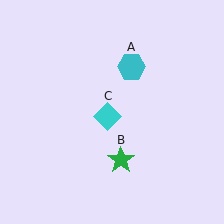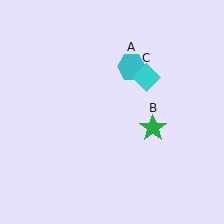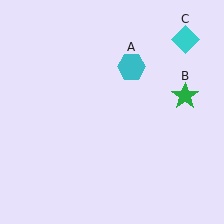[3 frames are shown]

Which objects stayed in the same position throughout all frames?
Cyan hexagon (object A) remained stationary.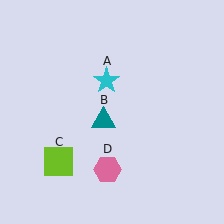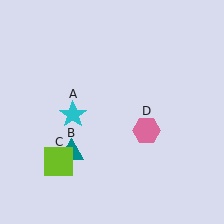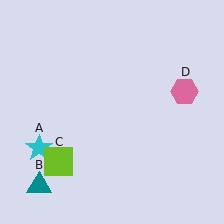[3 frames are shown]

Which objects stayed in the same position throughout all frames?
Lime square (object C) remained stationary.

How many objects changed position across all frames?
3 objects changed position: cyan star (object A), teal triangle (object B), pink hexagon (object D).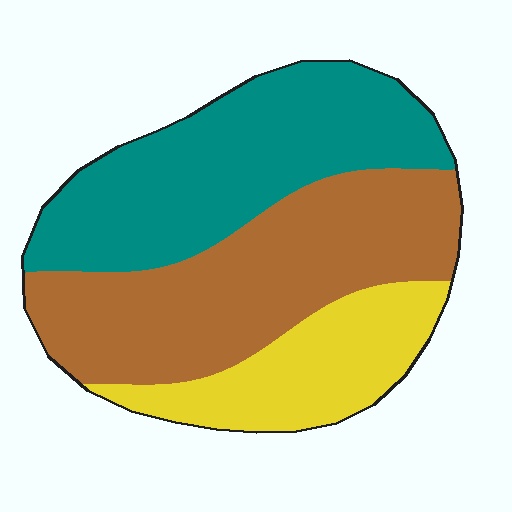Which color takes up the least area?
Yellow, at roughly 20%.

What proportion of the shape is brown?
Brown takes up between a quarter and a half of the shape.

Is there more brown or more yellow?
Brown.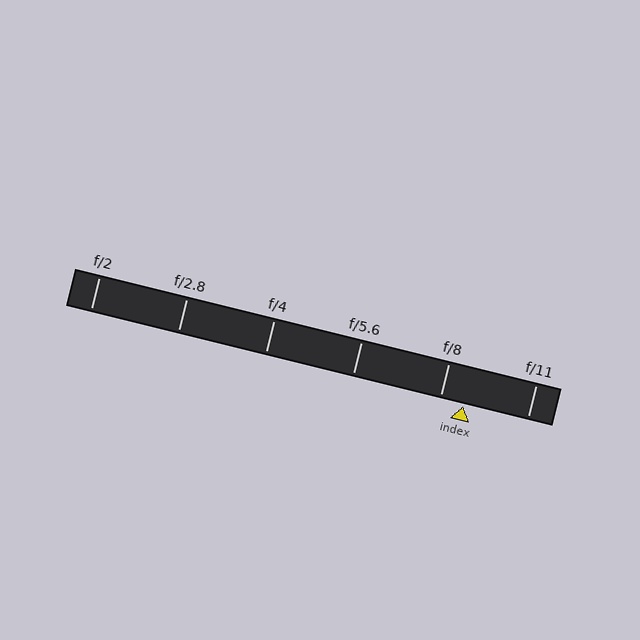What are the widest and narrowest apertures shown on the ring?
The widest aperture shown is f/2 and the narrowest is f/11.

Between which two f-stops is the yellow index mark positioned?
The index mark is between f/8 and f/11.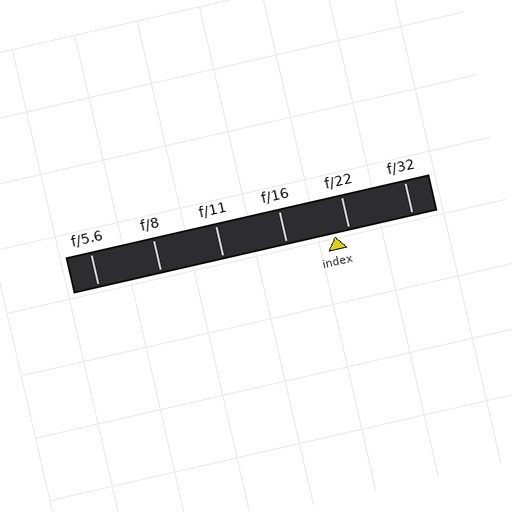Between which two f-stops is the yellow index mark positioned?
The index mark is between f/16 and f/22.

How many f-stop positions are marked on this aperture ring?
There are 6 f-stop positions marked.